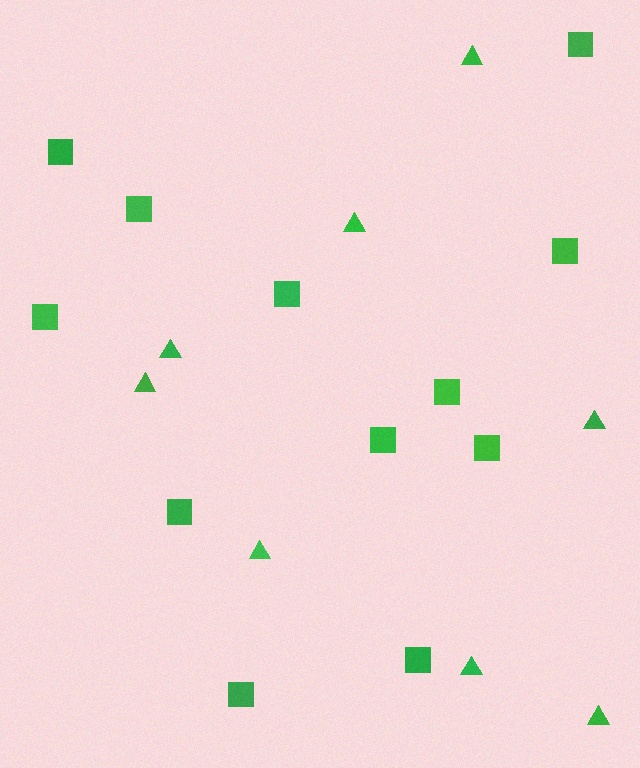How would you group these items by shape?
There are 2 groups: one group of squares (12) and one group of triangles (8).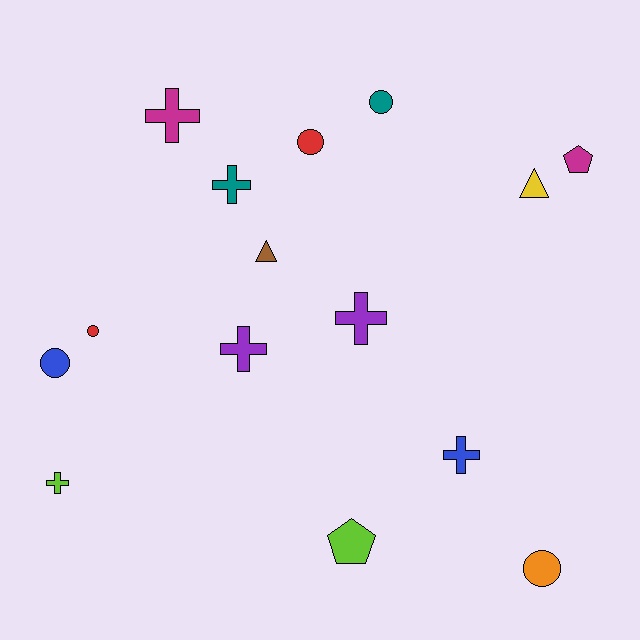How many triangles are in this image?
There are 2 triangles.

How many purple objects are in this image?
There are 2 purple objects.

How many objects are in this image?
There are 15 objects.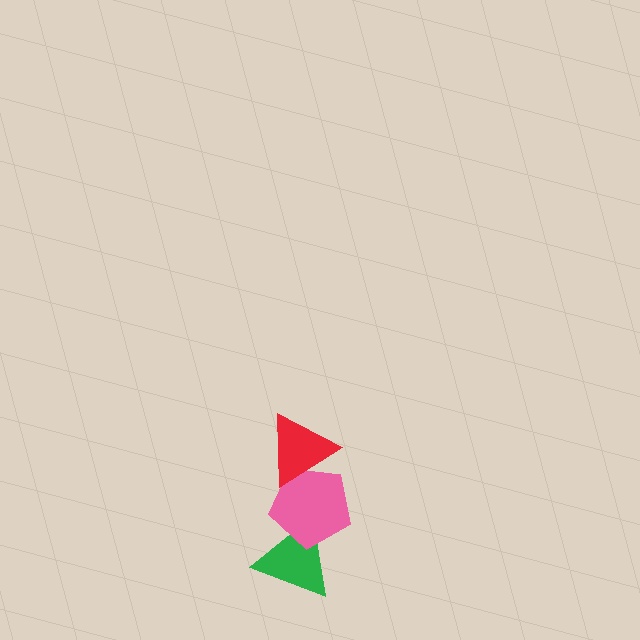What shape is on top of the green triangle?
The pink pentagon is on top of the green triangle.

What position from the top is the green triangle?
The green triangle is 3rd from the top.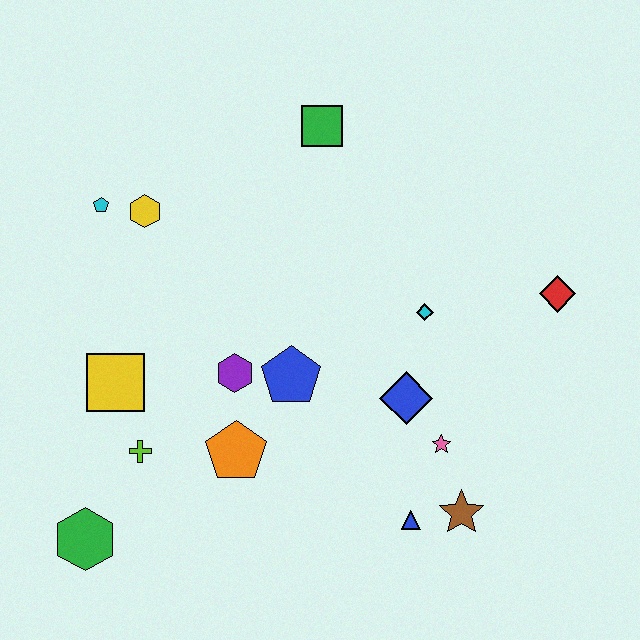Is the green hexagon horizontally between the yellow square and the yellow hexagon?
No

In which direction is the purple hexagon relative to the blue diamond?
The purple hexagon is to the left of the blue diamond.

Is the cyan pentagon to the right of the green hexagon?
Yes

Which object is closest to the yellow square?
The lime cross is closest to the yellow square.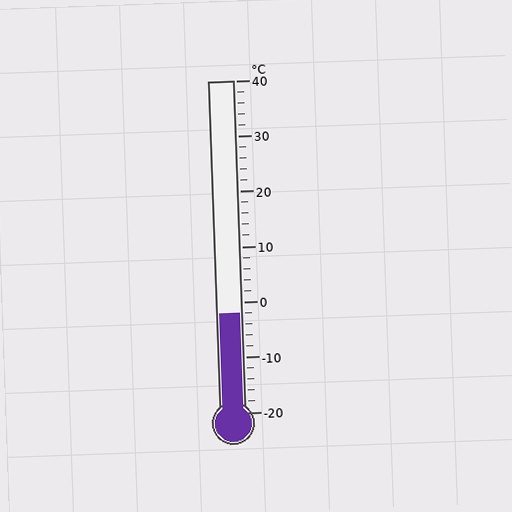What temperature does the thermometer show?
The thermometer shows approximately -2°C.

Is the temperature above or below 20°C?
The temperature is below 20°C.